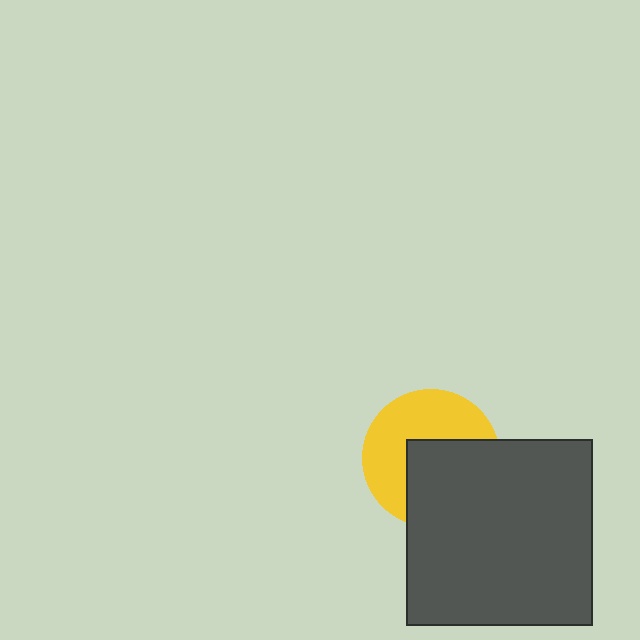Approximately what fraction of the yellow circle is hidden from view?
Roughly 48% of the yellow circle is hidden behind the dark gray square.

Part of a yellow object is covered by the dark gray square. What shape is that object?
It is a circle.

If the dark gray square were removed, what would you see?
You would see the complete yellow circle.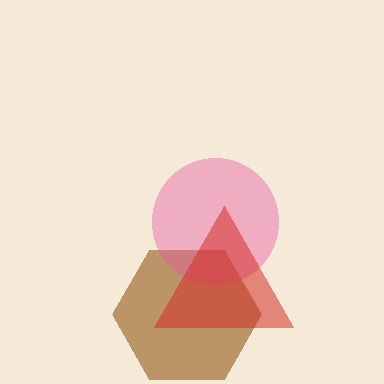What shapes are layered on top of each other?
The layered shapes are: a brown hexagon, a pink circle, a red triangle.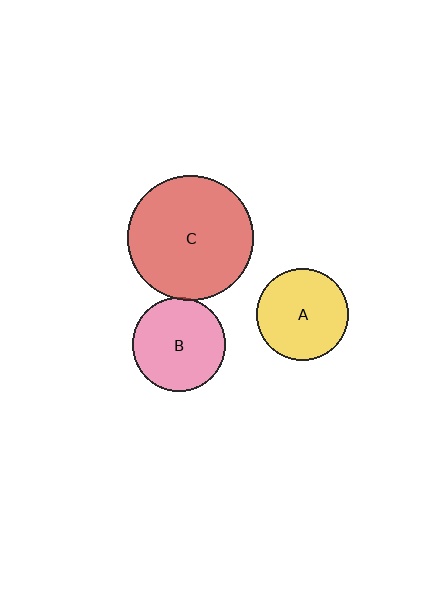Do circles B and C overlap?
Yes.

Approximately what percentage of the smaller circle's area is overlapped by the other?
Approximately 5%.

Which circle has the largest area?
Circle C (red).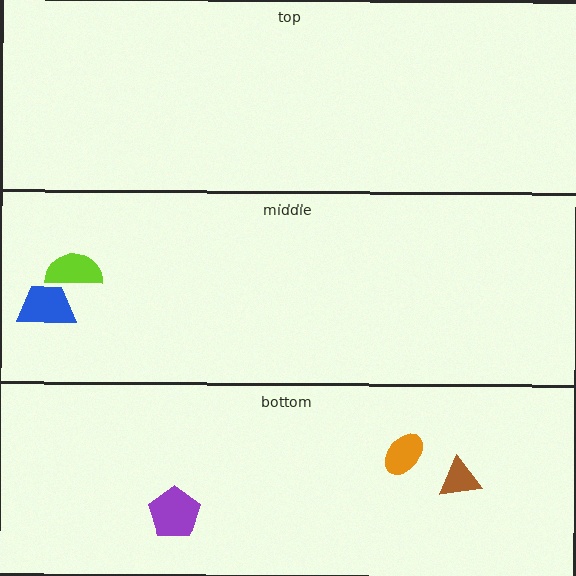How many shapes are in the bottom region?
3.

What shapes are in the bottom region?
The brown triangle, the purple pentagon, the orange ellipse.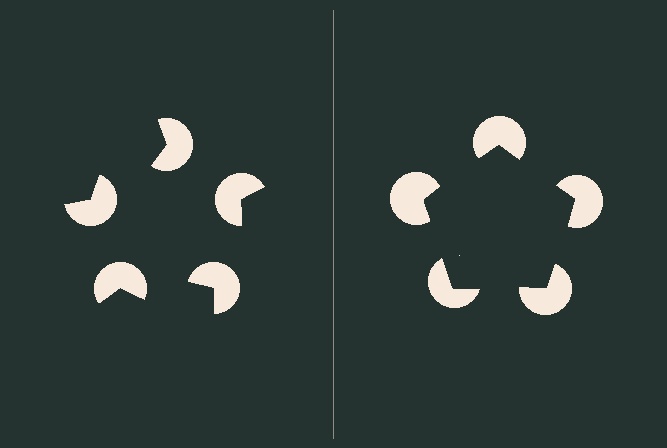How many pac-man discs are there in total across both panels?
10 — 5 on each side.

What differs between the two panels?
The pac-man discs are positioned identically on both sides; only the wedge orientations differ. On the right they align to a pentagon; on the left they are misaligned.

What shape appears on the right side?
An illusory pentagon.